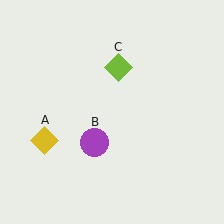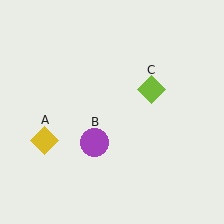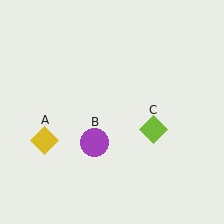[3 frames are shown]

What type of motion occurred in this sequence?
The lime diamond (object C) rotated clockwise around the center of the scene.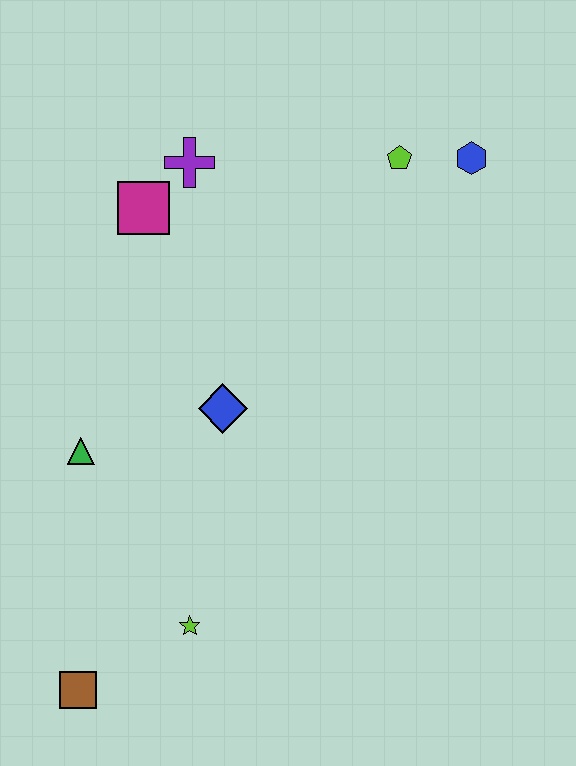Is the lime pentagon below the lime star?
No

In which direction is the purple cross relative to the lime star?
The purple cross is above the lime star.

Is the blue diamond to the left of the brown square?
No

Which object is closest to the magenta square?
The purple cross is closest to the magenta square.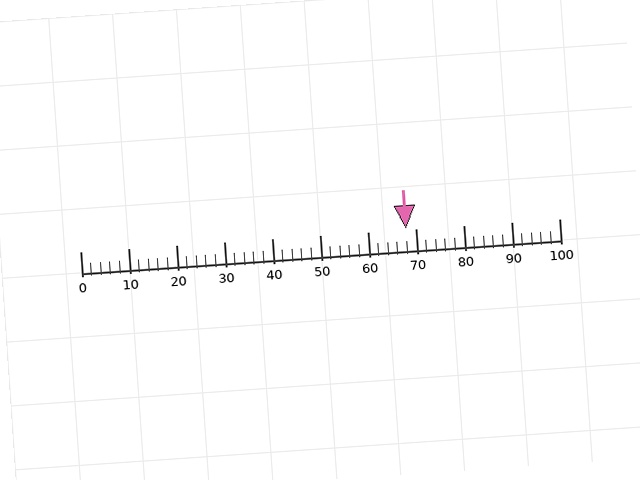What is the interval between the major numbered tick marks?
The major tick marks are spaced 10 units apart.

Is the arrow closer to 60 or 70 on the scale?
The arrow is closer to 70.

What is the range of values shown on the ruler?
The ruler shows values from 0 to 100.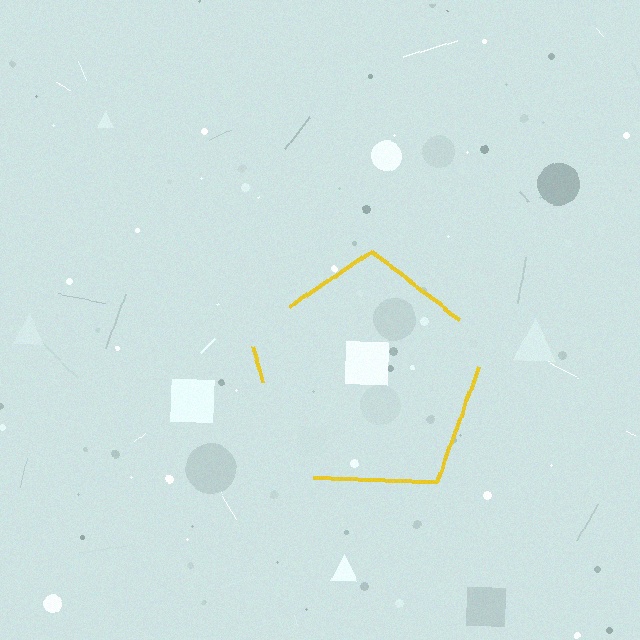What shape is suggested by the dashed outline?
The dashed outline suggests a pentagon.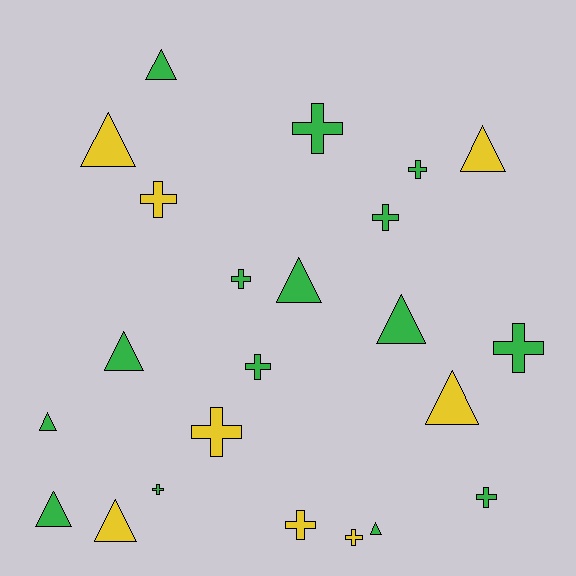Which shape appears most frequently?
Cross, with 12 objects.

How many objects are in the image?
There are 23 objects.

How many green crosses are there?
There are 8 green crosses.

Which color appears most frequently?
Green, with 15 objects.